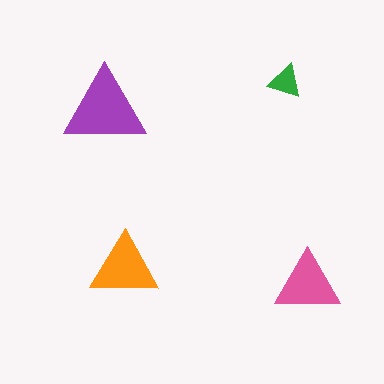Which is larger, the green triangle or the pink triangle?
The pink one.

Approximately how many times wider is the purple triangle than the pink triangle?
About 1.5 times wider.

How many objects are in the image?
There are 4 objects in the image.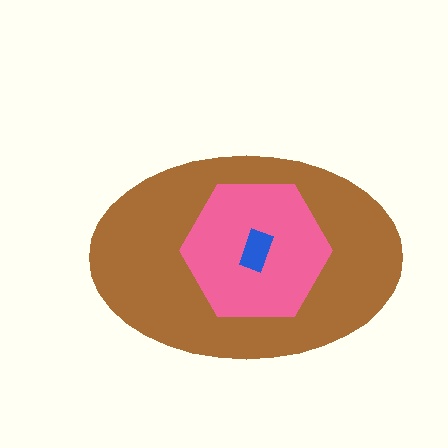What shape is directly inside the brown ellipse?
The pink hexagon.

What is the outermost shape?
The brown ellipse.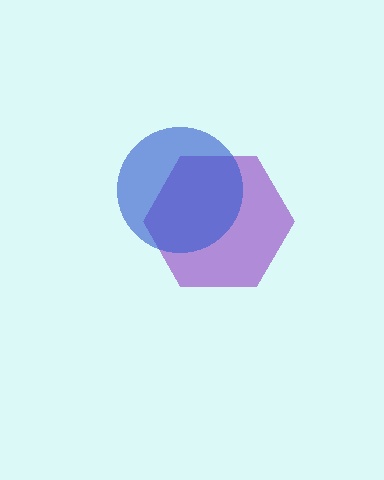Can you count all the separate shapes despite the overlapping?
Yes, there are 2 separate shapes.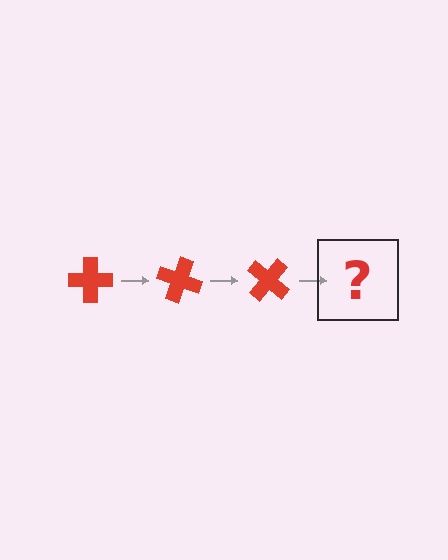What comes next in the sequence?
The next element should be a red cross rotated 60 degrees.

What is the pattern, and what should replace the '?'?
The pattern is that the cross rotates 20 degrees each step. The '?' should be a red cross rotated 60 degrees.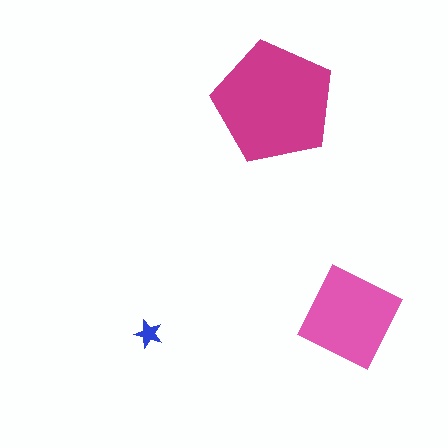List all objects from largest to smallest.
The magenta pentagon, the pink square, the blue star.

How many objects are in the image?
There are 3 objects in the image.